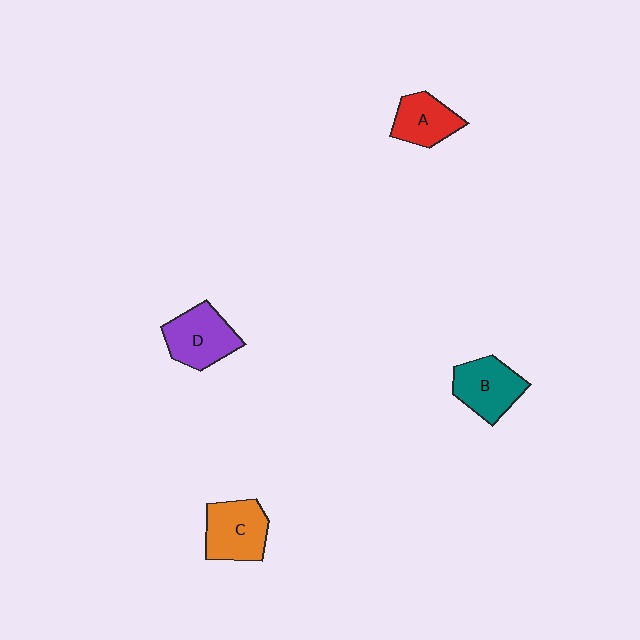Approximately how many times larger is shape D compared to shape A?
Approximately 1.3 times.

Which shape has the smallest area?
Shape A (red).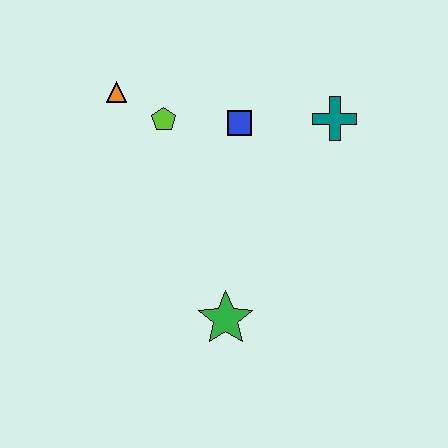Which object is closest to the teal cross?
The blue square is closest to the teal cross.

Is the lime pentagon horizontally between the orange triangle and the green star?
Yes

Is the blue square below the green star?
No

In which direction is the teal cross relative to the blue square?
The teal cross is to the right of the blue square.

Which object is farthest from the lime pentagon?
The green star is farthest from the lime pentagon.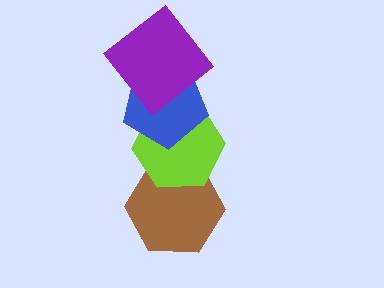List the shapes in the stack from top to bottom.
From top to bottom: the purple diamond, the blue pentagon, the lime hexagon, the brown hexagon.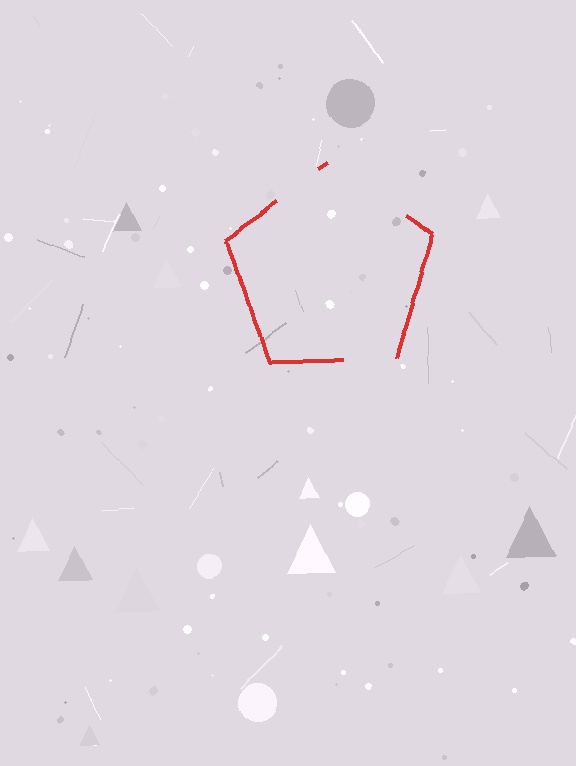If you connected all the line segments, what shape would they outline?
They would outline a pentagon.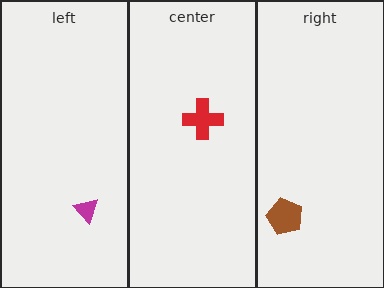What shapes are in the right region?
The brown pentagon.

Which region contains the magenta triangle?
The left region.